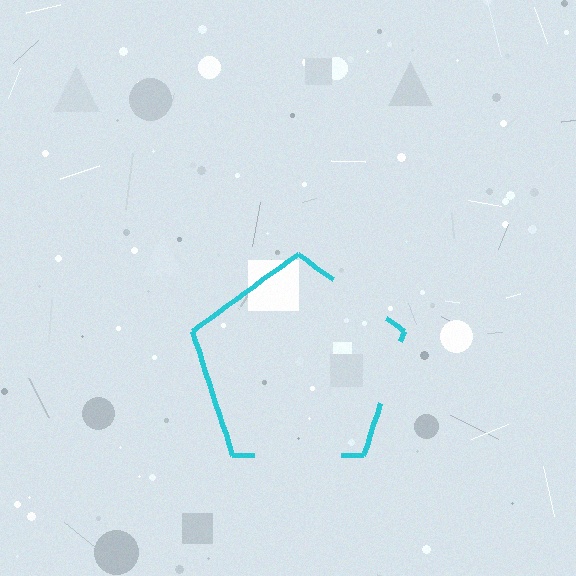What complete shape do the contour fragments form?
The contour fragments form a pentagon.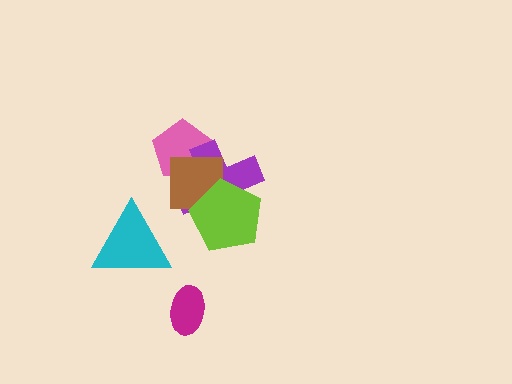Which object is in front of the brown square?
The lime pentagon is in front of the brown square.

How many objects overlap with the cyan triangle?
0 objects overlap with the cyan triangle.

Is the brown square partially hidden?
Yes, it is partially covered by another shape.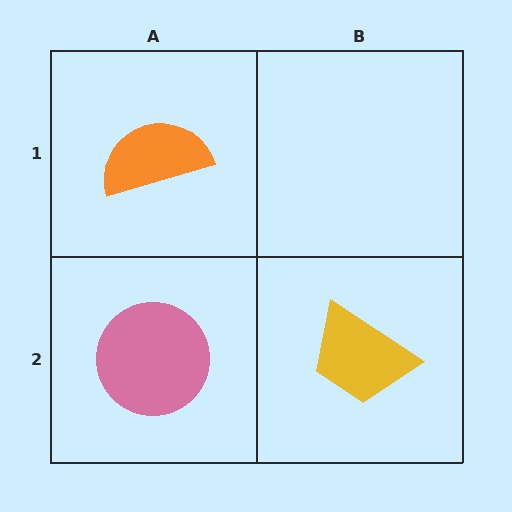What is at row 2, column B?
A yellow trapezoid.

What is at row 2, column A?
A pink circle.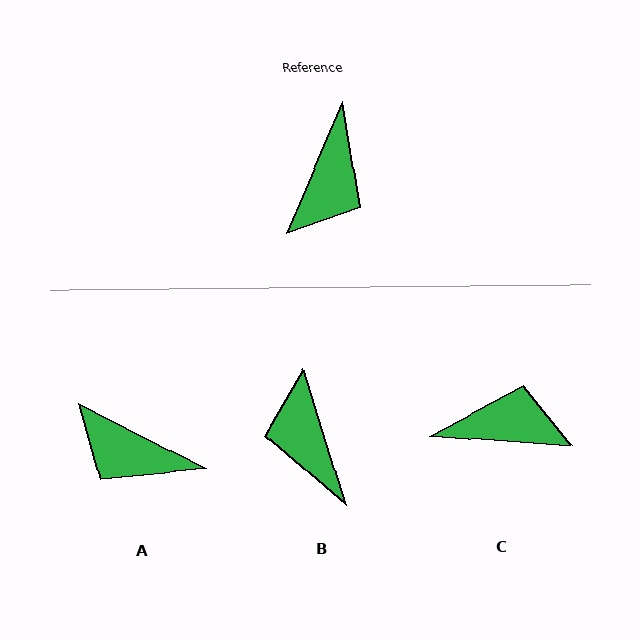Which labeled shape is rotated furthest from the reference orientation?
B, about 140 degrees away.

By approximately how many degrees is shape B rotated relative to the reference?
Approximately 140 degrees clockwise.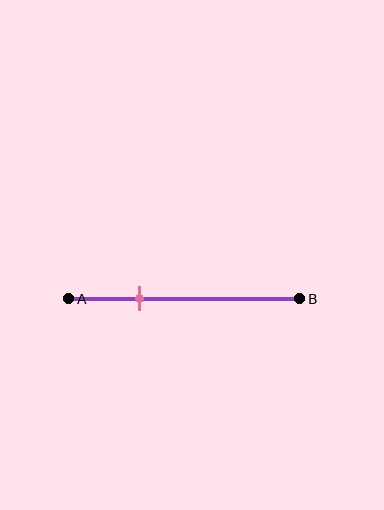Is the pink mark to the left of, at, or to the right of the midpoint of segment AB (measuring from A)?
The pink mark is to the left of the midpoint of segment AB.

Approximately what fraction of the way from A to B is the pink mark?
The pink mark is approximately 30% of the way from A to B.